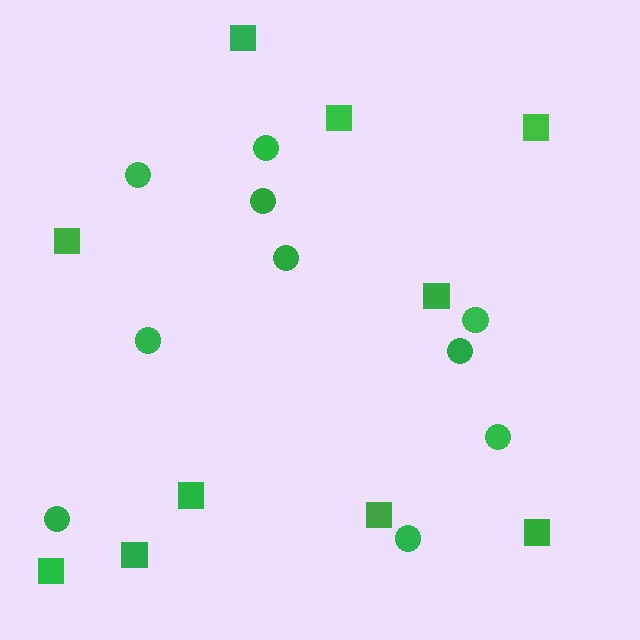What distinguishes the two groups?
There are 2 groups: one group of circles (10) and one group of squares (10).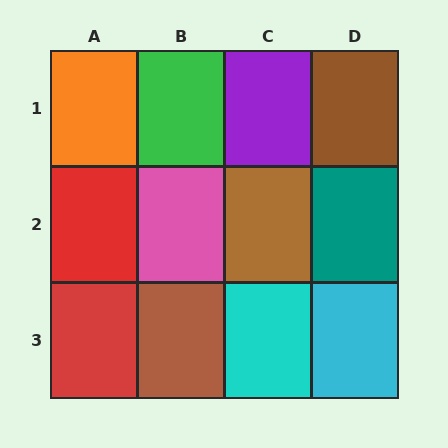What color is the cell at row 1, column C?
Purple.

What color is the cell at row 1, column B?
Green.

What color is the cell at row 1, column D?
Brown.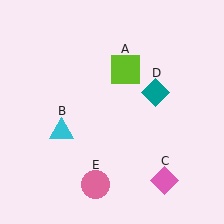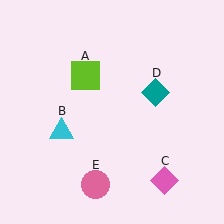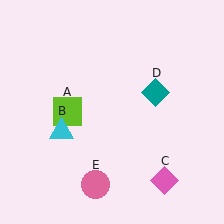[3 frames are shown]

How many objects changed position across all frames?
1 object changed position: lime square (object A).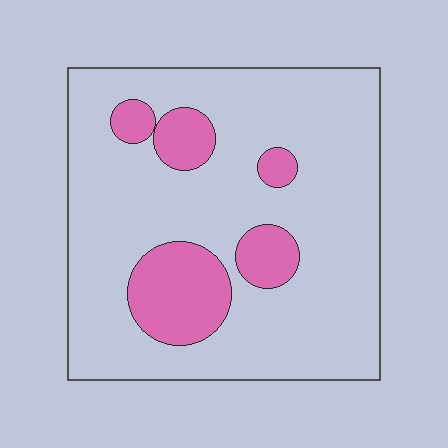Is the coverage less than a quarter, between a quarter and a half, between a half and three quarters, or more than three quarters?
Less than a quarter.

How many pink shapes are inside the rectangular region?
5.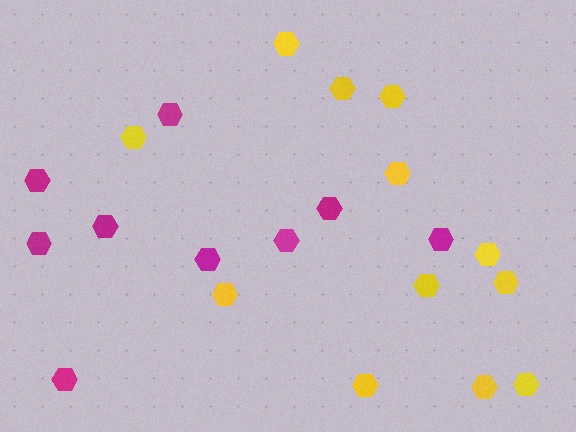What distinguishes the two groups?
There are 2 groups: one group of magenta hexagons (9) and one group of yellow hexagons (12).